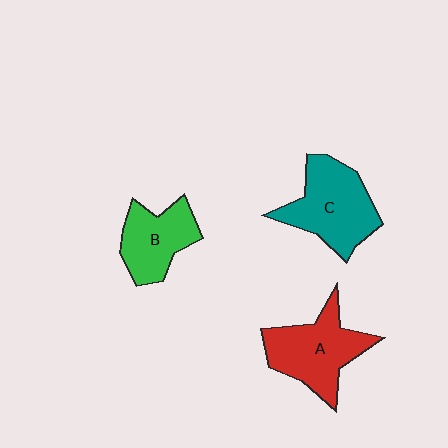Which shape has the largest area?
Shape C (teal).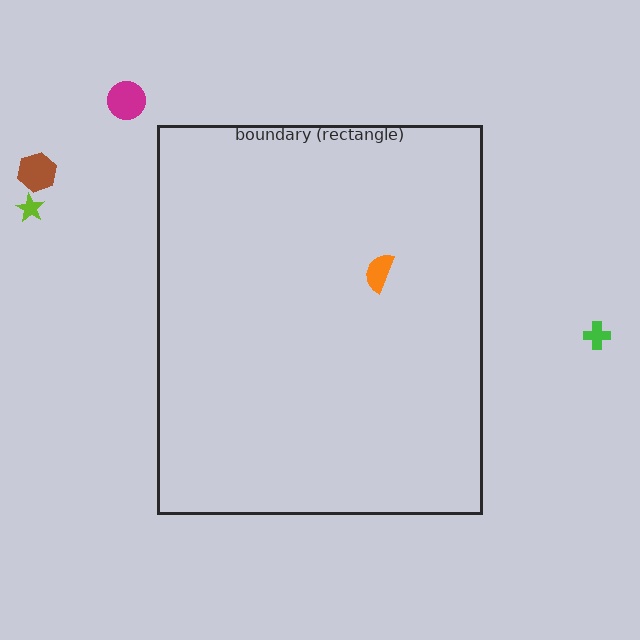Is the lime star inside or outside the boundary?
Outside.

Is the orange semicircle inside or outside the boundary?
Inside.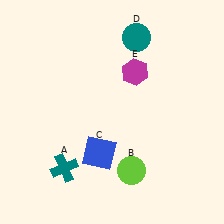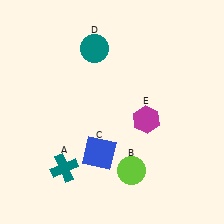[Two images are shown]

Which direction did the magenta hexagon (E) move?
The magenta hexagon (E) moved down.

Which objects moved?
The objects that moved are: the teal circle (D), the magenta hexagon (E).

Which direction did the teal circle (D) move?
The teal circle (D) moved left.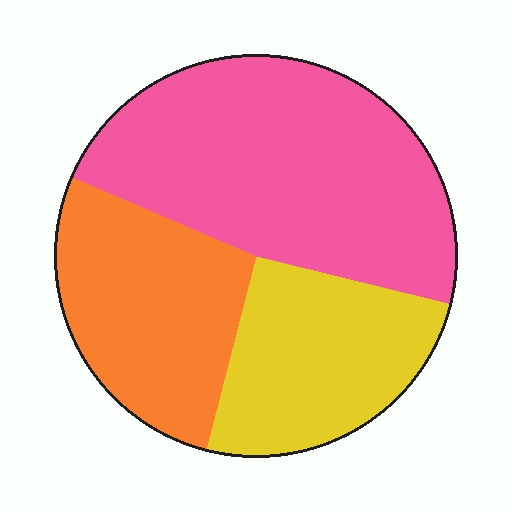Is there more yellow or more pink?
Pink.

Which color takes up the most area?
Pink, at roughly 45%.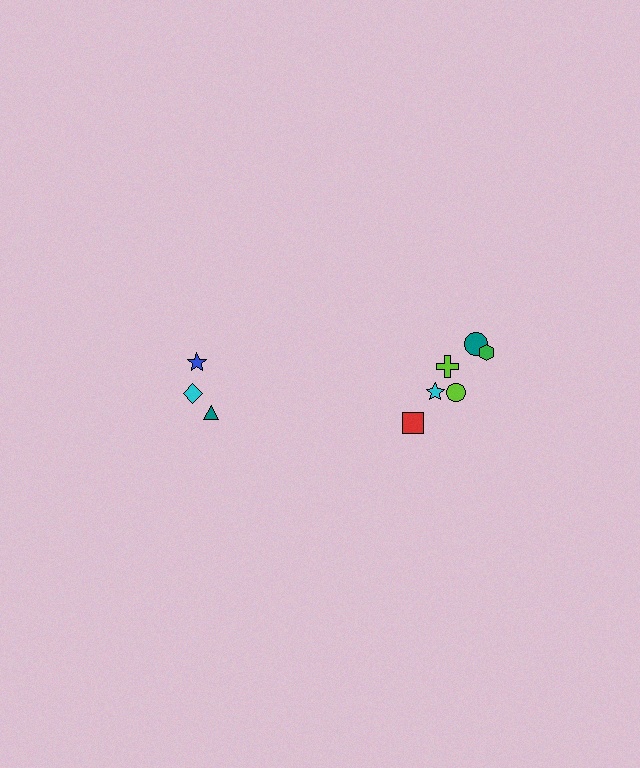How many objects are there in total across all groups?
There are 9 objects.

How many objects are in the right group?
There are 6 objects.